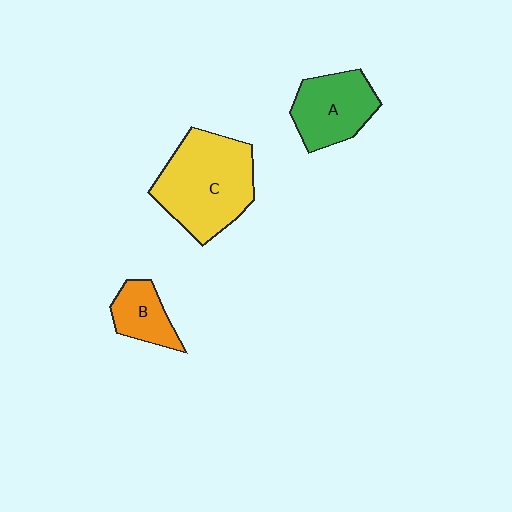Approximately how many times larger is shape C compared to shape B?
Approximately 2.6 times.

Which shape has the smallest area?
Shape B (orange).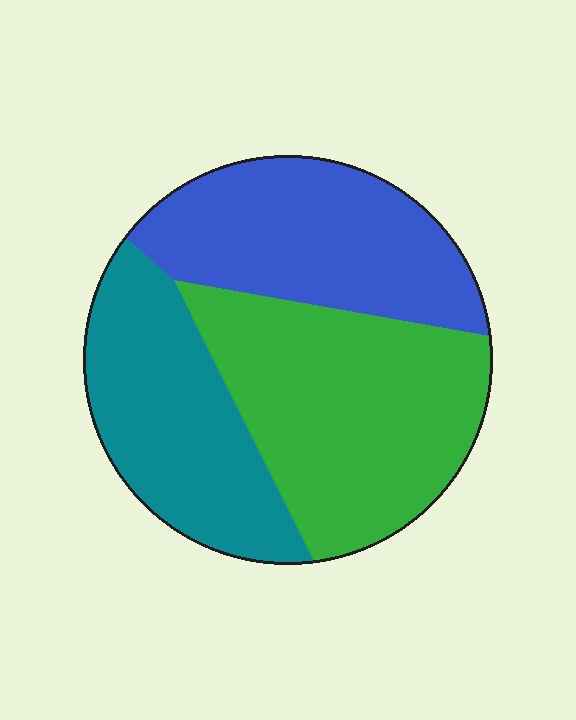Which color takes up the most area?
Green, at roughly 40%.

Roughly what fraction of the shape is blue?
Blue covers about 30% of the shape.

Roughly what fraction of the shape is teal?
Teal covers 29% of the shape.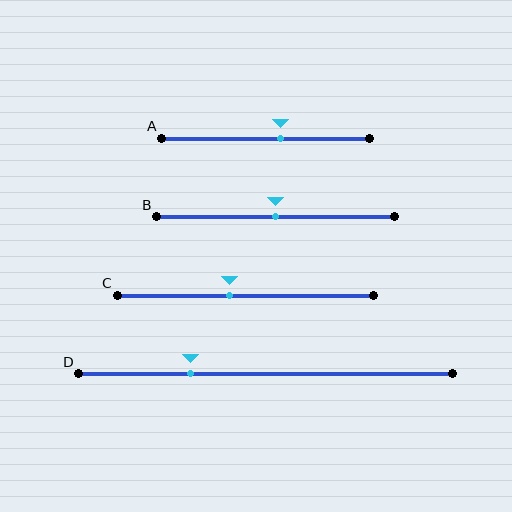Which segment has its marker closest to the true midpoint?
Segment B has its marker closest to the true midpoint.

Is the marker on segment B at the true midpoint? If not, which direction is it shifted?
Yes, the marker on segment B is at the true midpoint.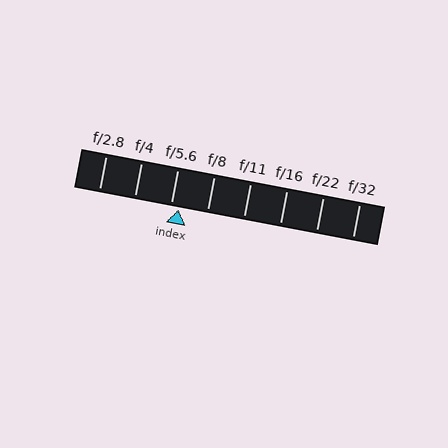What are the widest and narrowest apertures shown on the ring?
The widest aperture shown is f/2.8 and the narrowest is f/32.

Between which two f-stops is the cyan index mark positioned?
The index mark is between f/5.6 and f/8.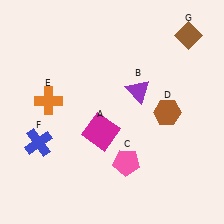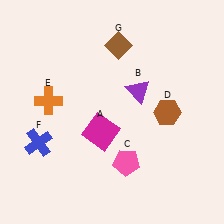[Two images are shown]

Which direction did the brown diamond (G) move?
The brown diamond (G) moved left.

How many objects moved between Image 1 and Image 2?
1 object moved between the two images.